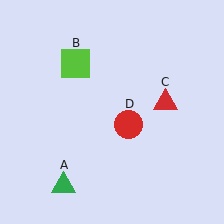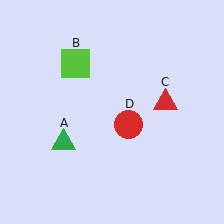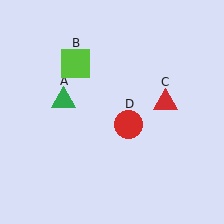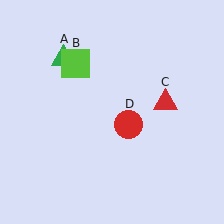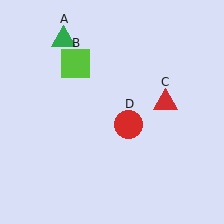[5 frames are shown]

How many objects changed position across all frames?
1 object changed position: green triangle (object A).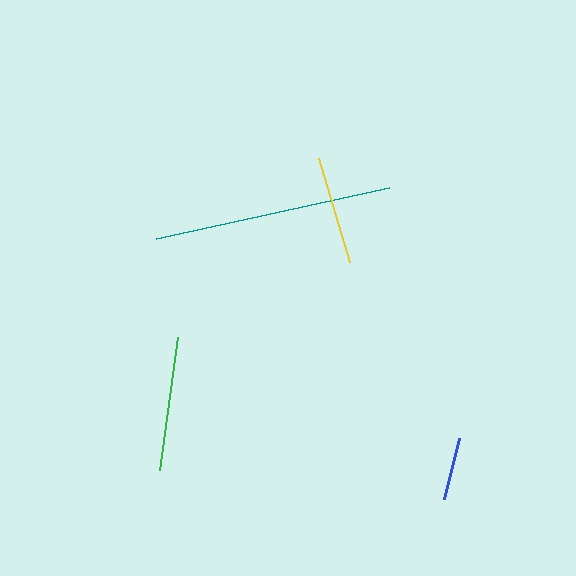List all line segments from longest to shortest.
From longest to shortest: teal, green, yellow, blue.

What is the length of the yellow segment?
The yellow segment is approximately 109 pixels long.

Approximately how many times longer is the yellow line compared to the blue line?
The yellow line is approximately 1.7 times the length of the blue line.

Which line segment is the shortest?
The blue line is the shortest at approximately 62 pixels.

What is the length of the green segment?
The green segment is approximately 134 pixels long.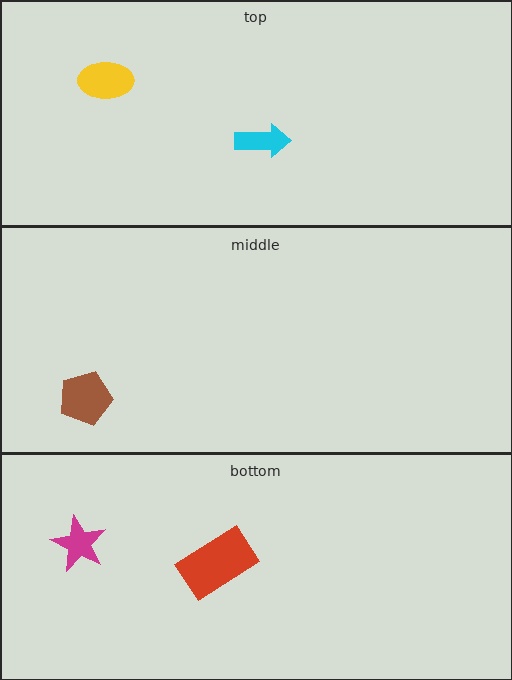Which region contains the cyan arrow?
The top region.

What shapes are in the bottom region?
The red rectangle, the magenta star.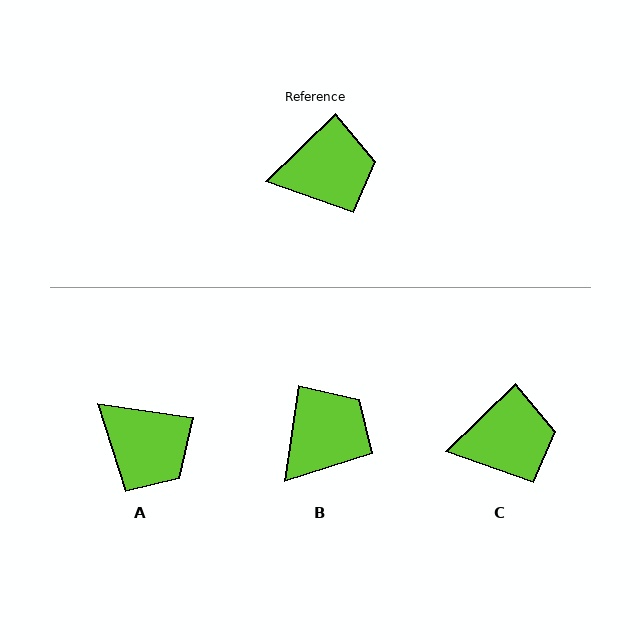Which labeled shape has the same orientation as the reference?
C.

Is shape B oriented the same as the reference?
No, it is off by about 37 degrees.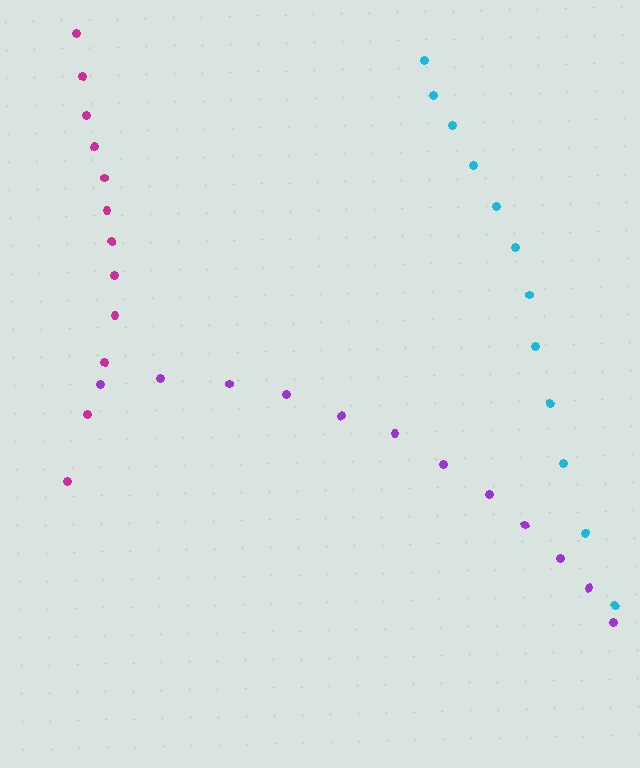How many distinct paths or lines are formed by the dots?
There are 3 distinct paths.